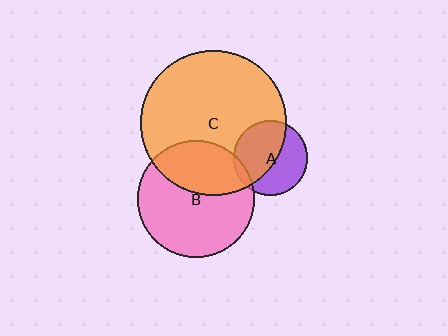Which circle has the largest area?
Circle C (orange).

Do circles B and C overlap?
Yes.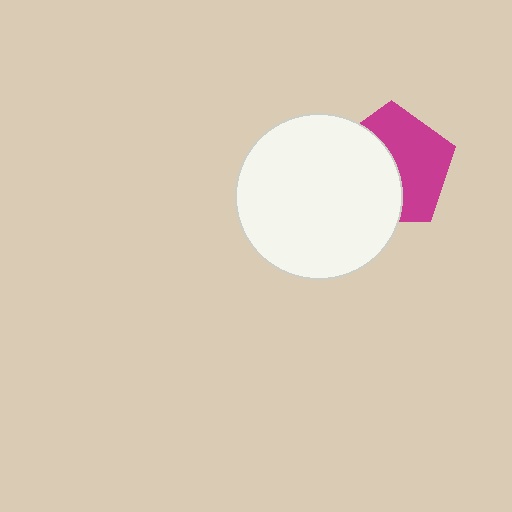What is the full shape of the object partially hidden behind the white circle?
The partially hidden object is a magenta pentagon.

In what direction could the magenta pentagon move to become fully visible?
The magenta pentagon could move right. That would shift it out from behind the white circle entirely.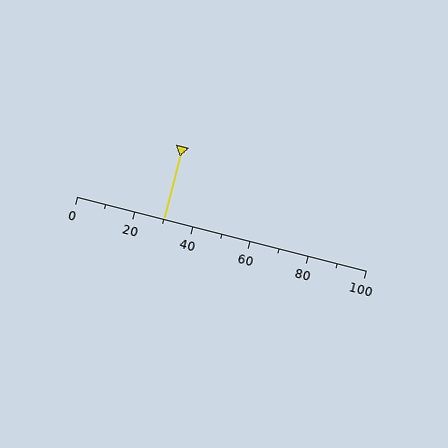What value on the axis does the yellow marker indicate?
The marker indicates approximately 30.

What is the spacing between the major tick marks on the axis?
The major ticks are spaced 20 apart.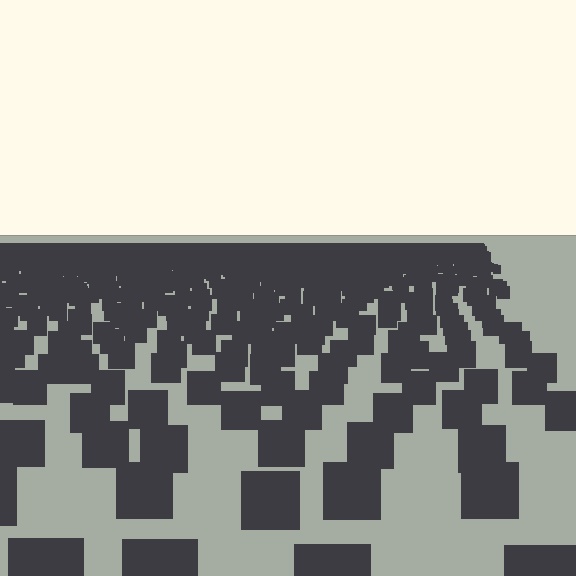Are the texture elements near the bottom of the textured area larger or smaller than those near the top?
Larger. Near the bottom, elements are closer to the viewer and appear at a bigger on-screen size.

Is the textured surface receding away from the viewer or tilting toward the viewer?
The surface is receding away from the viewer. Texture elements get smaller and denser toward the top.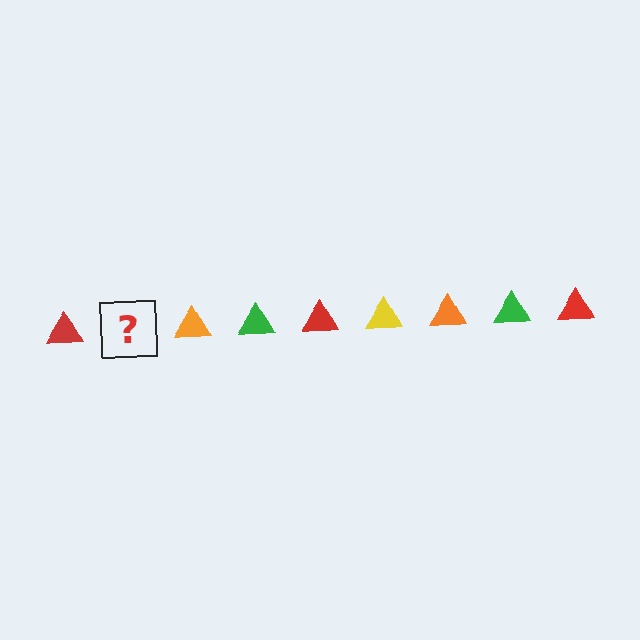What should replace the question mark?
The question mark should be replaced with a yellow triangle.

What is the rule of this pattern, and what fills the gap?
The rule is that the pattern cycles through red, yellow, orange, green triangles. The gap should be filled with a yellow triangle.